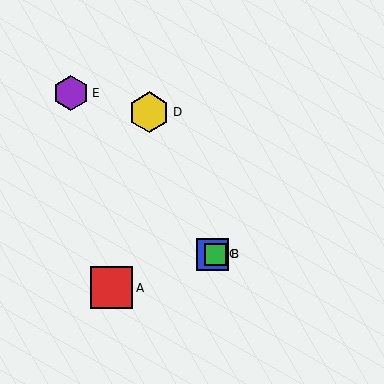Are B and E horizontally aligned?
No, B is at y≈254 and E is at y≈93.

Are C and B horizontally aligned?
Yes, both are at y≈254.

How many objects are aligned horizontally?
2 objects (B, C) are aligned horizontally.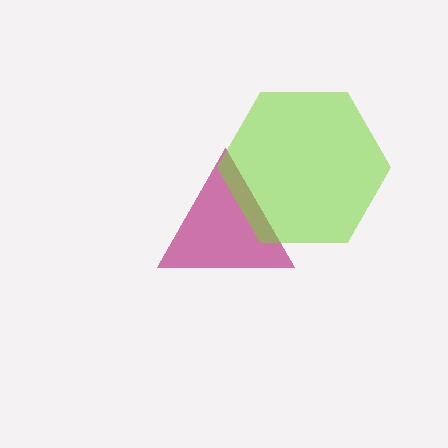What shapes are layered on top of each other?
The layered shapes are: a magenta triangle, a lime hexagon.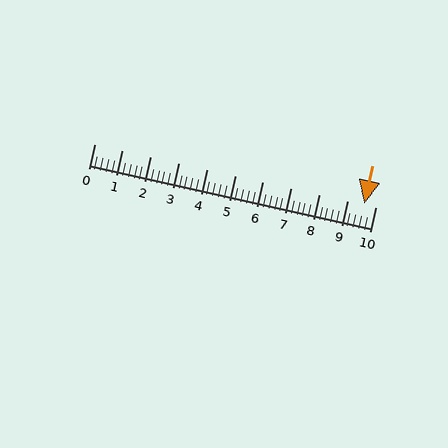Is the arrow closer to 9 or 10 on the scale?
The arrow is closer to 10.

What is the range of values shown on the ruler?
The ruler shows values from 0 to 10.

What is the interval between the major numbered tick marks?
The major tick marks are spaced 1 units apart.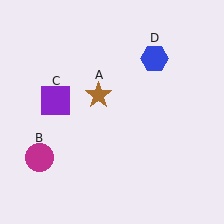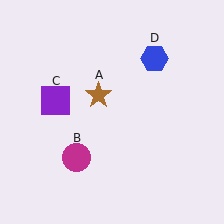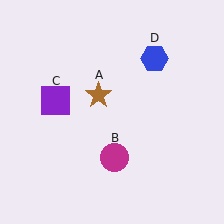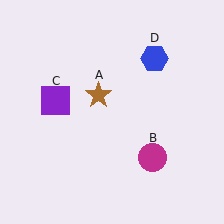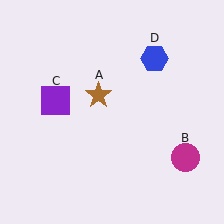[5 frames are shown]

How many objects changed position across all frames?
1 object changed position: magenta circle (object B).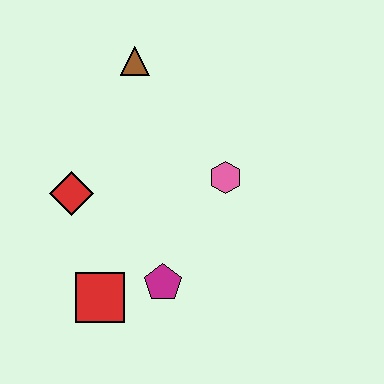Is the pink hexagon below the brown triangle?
Yes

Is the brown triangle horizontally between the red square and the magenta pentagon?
Yes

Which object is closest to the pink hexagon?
The magenta pentagon is closest to the pink hexagon.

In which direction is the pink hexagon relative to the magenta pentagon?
The pink hexagon is above the magenta pentagon.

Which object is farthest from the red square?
The brown triangle is farthest from the red square.